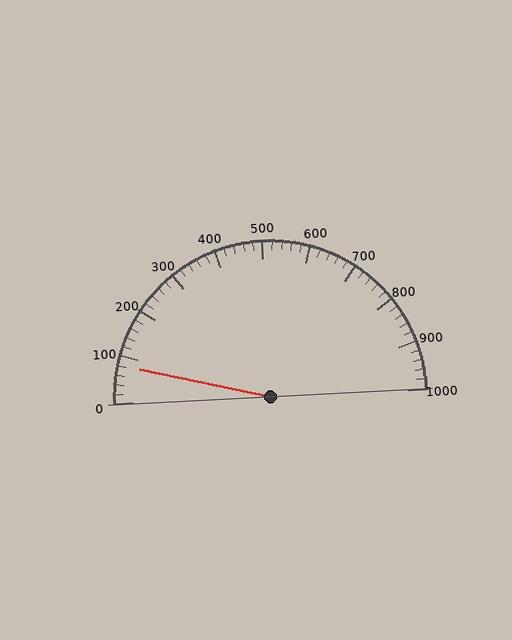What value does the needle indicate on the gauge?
The needle indicates approximately 80.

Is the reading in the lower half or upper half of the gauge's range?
The reading is in the lower half of the range (0 to 1000).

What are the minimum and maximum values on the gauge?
The gauge ranges from 0 to 1000.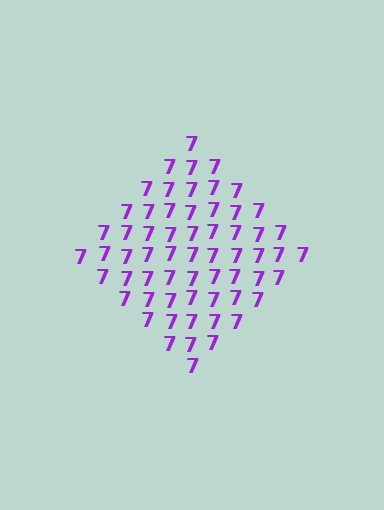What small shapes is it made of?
It is made of small digit 7's.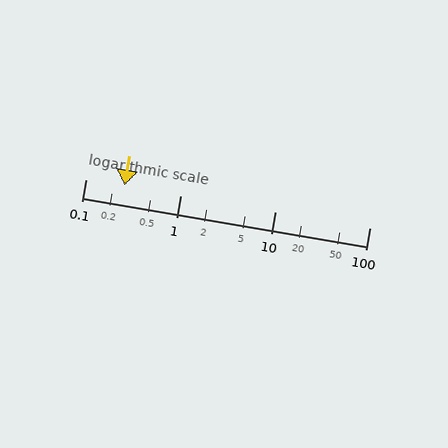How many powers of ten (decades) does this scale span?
The scale spans 3 decades, from 0.1 to 100.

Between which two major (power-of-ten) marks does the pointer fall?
The pointer is between 0.1 and 1.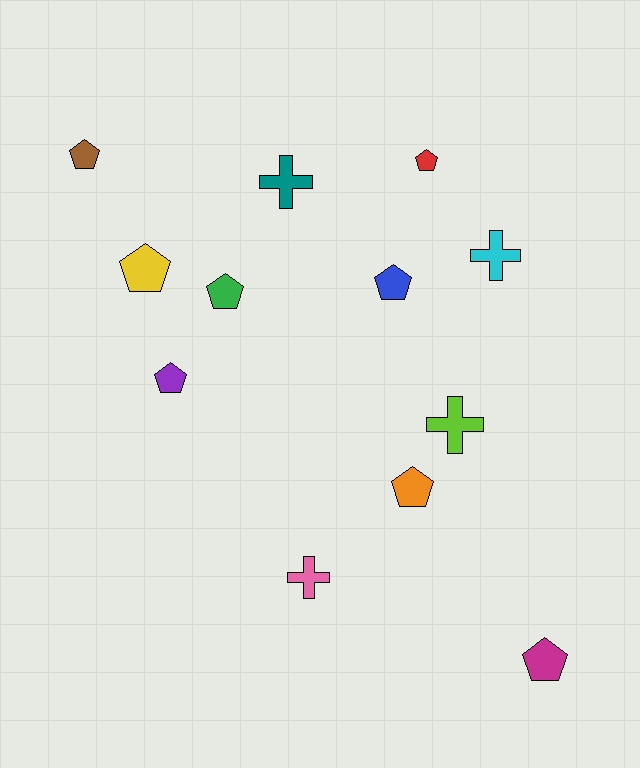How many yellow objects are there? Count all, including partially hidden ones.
There is 1 yellow object.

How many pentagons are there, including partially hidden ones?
There are 8 pentagons.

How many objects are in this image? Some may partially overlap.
There are 12 objects.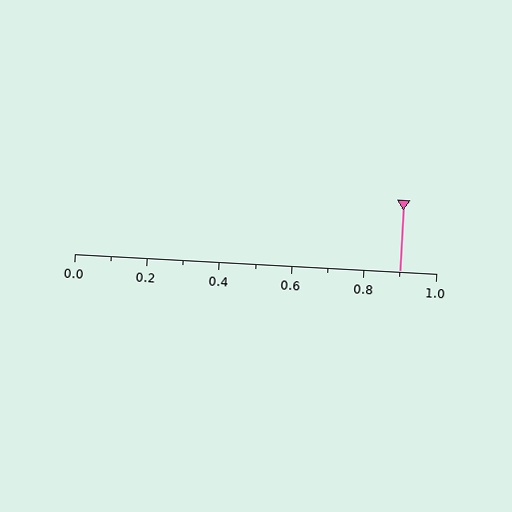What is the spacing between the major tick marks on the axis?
The major ticks are spaced 0.2 apart.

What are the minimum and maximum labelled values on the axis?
The axis runs from 0.0 to 1.0.